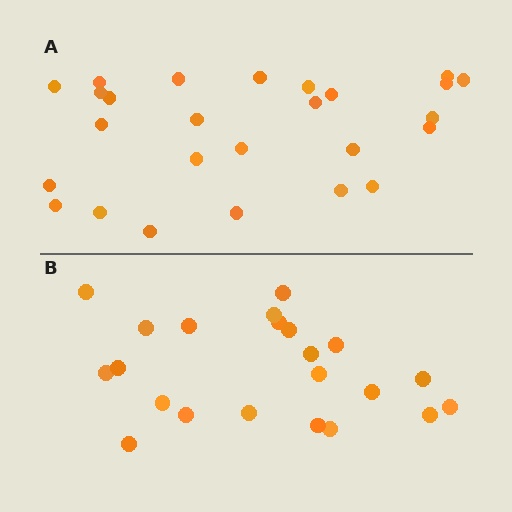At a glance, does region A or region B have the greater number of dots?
Region A (the top region) has more dots.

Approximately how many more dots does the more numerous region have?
Region A has about 4 more dots than region B.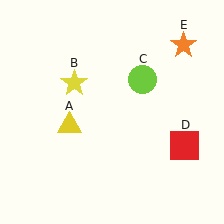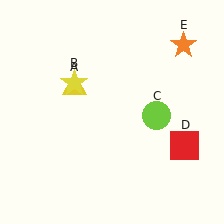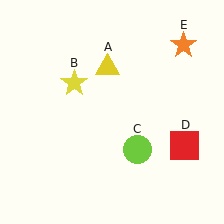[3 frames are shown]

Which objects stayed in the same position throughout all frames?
Yellow star (object B) and red square (object D) and orange star (object E) remained stationary.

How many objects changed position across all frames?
2 objects changed position: yellow triangle (object A), lime circle (object C).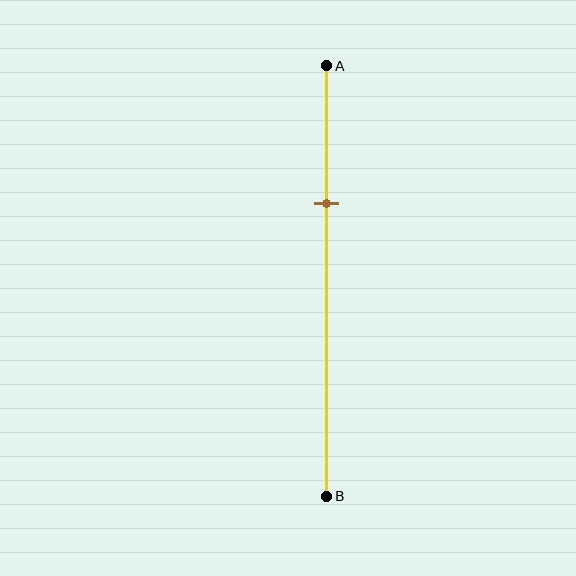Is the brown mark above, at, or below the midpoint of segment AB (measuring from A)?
The brown mark is above the midpoint of segment AB.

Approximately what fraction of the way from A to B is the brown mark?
The brown mark is approximately 30% of the way from A to B.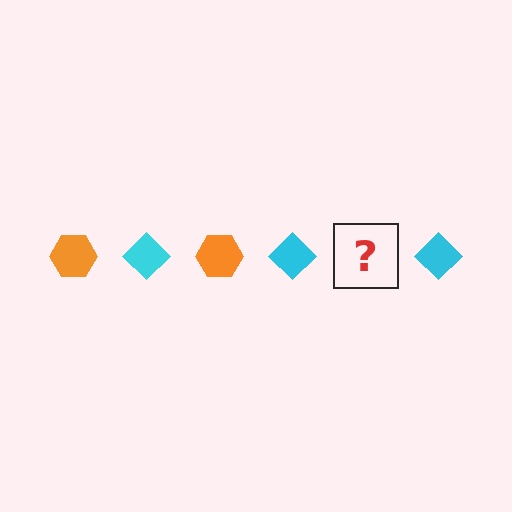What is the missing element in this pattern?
The missing element is an orange hexagon.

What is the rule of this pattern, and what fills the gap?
The rule is that the pattern alternates between orange hexagon and cyan diamond. The gap should be filled with an orange hexagon.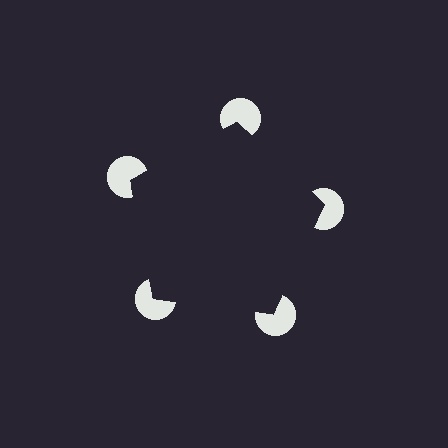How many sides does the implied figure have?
5 sides.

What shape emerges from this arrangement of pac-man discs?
An illusory pentagon — its edges are inferred from the aligned wedge cuts in the pac-man discs, not physically drawn.